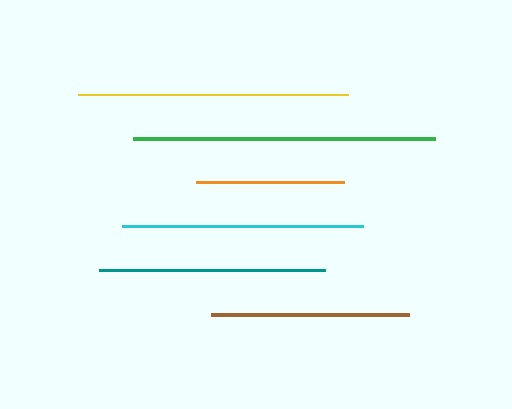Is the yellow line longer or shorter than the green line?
The green line is longer than the yellow line.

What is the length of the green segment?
The green segment is approximately 301 pixels long.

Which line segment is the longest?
The green line is the longest at approximately 301 pixels.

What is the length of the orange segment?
The orange segment is approximately 148 pixels long.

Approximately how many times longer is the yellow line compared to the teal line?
The yellow line is approximately 1.2 times the length of the teal line.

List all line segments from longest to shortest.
From longest to shortest: green, yellow, cyan, teal, brown, orange.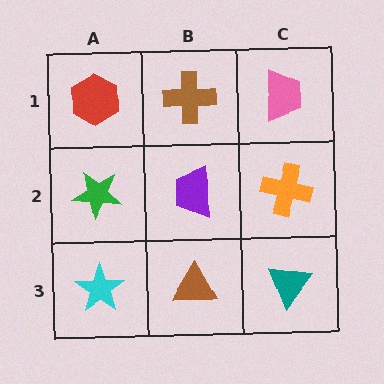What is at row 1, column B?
A brown cross.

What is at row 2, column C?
An orange cross.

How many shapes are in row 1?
3 shapes.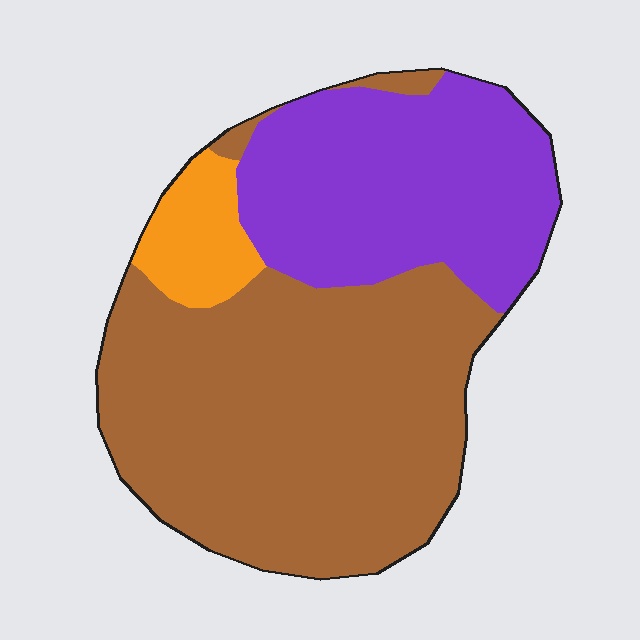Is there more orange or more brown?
Brown.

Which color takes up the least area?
Orange, at roughly 10%.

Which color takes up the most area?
Brown, at roughly 60%.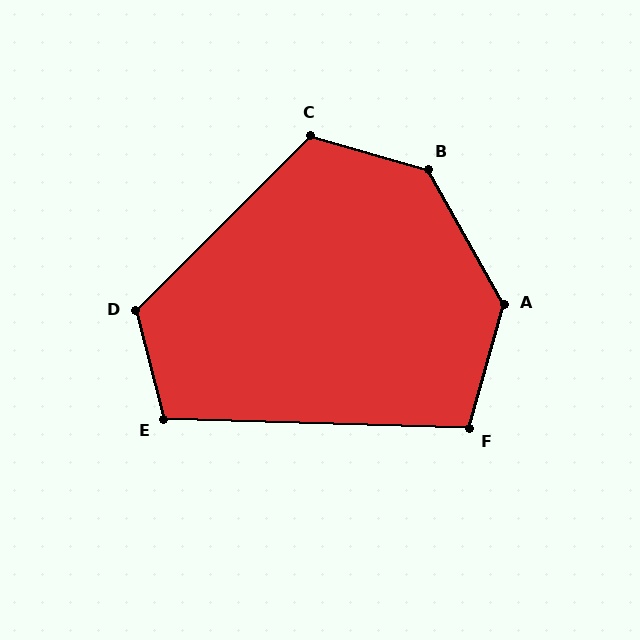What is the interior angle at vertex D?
Approximately 120 degrees (obtuse).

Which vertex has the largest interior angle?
B, at approximately 136 degrees.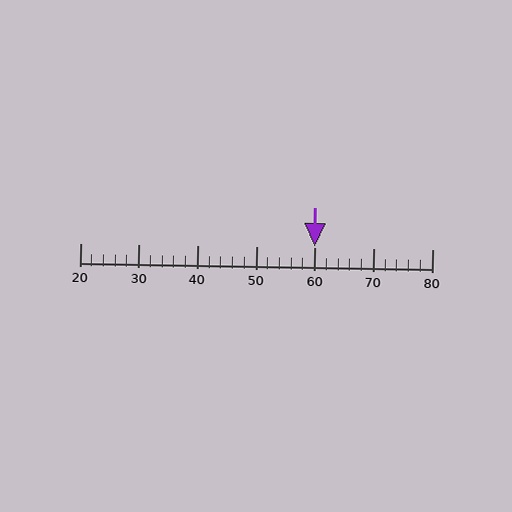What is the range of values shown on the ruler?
The ruler shows values from 20 to 80.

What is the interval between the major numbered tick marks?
The major tick marks are spaced 10 units apart.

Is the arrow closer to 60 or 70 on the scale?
The arrow is closer to 60.